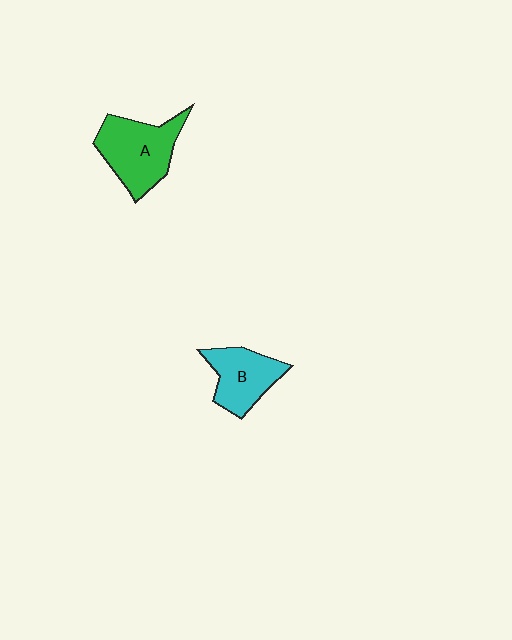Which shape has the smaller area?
Shape B (cyan).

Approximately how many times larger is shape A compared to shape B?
Approximately 1.3 times.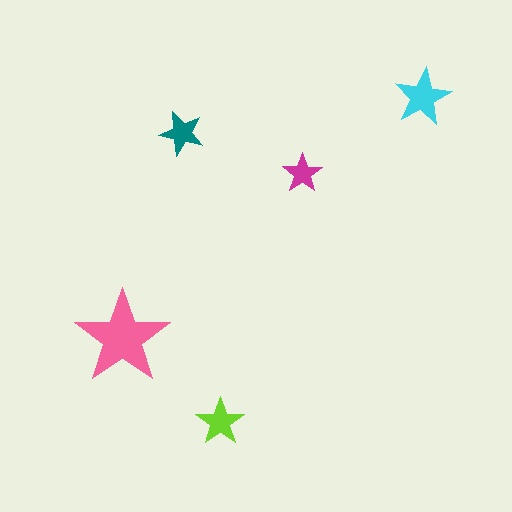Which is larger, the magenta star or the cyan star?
The cyan one.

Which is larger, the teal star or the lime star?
The lime one.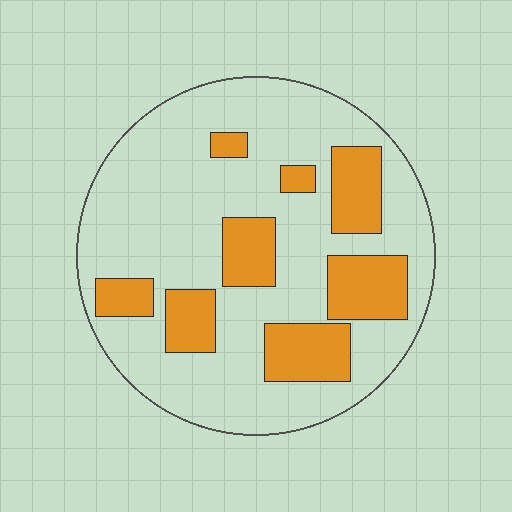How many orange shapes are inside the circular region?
8.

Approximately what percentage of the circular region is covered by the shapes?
Approximately 25%.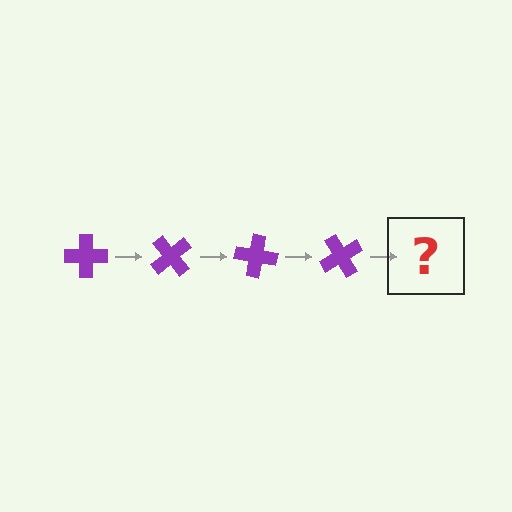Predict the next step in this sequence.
The next step is a purple cross rotated 200 degrees.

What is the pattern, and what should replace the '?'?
The pattern is that the cross rotates 50 degrees each step. The '?' should be a purple cross rotated 200 degrees.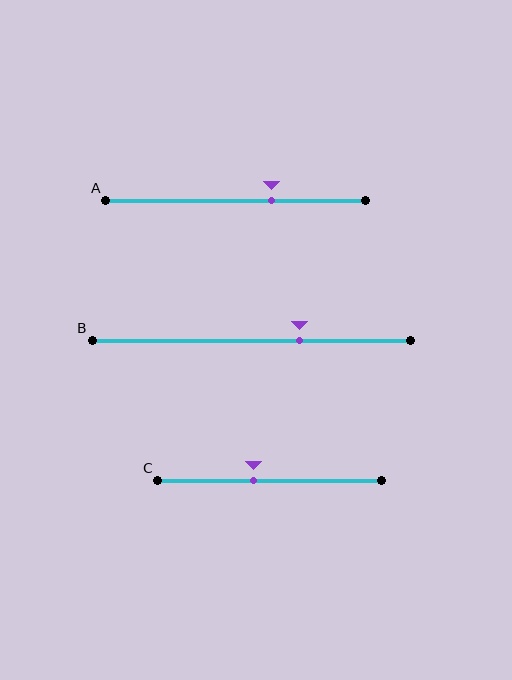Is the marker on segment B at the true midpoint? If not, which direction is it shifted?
No, the marker on segment B is shifted to the right by about 15% of the segment length.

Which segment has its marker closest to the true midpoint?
Segment C has its marker closest to the true midpoint.